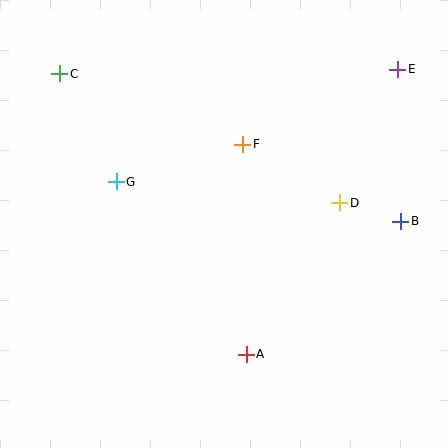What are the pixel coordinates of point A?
Point A is at (246, 354).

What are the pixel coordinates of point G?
Point G is at (116, 182).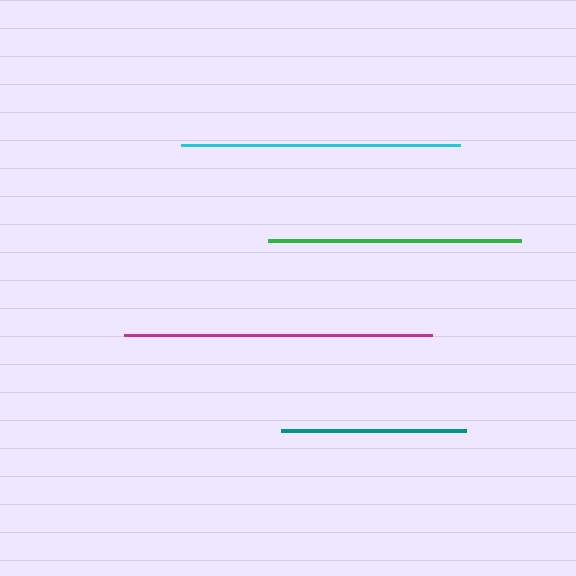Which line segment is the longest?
The magenta line is the longest at approximately 307 pixels.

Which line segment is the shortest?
The teal line is the shortest at approximately 185 pixels.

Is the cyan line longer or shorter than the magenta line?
The magenta line is longer than the cyan line.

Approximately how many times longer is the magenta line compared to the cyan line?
The magenta line is approximately 1.1 times the length of the cyan line.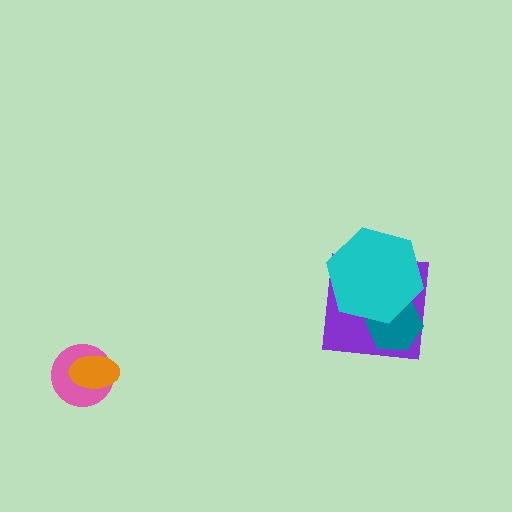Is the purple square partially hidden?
Yes, it is partially covered by another shape.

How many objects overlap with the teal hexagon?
2 objects overlap with the teal hexagon.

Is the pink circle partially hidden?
Yes, it is partially covered by another shape.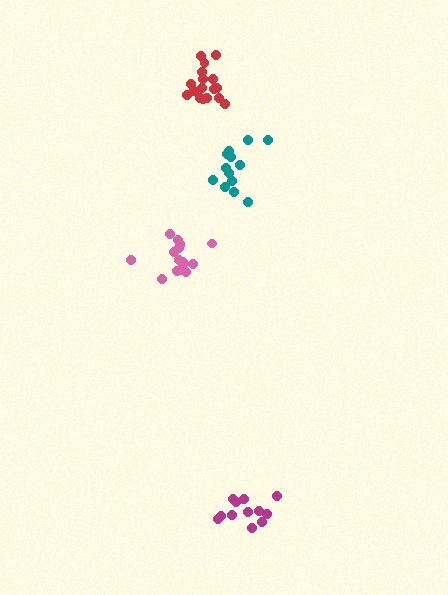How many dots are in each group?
Group 1: 12 dots, Group 2: 16 dots, Group 3: 13 dots, Group 4: 17 dots (58 total).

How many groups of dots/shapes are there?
There are 4 groups.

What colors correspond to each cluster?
The clusters are colored: magenta, pink, teal, red.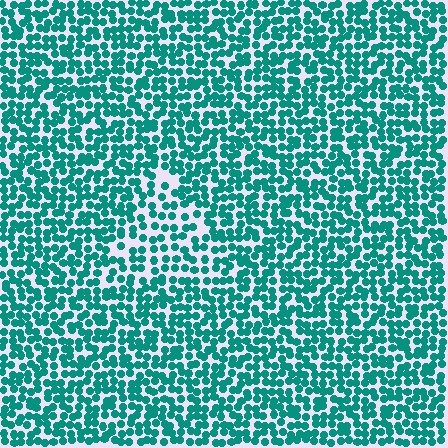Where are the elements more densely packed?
The elements are more densely packed outside the triangle boundary.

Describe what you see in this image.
The image contains small teal elements arranged at two different densities. A triangle-shaped region is visible where the elements are less densely packed than the surrounding area.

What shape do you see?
I see a triangle.